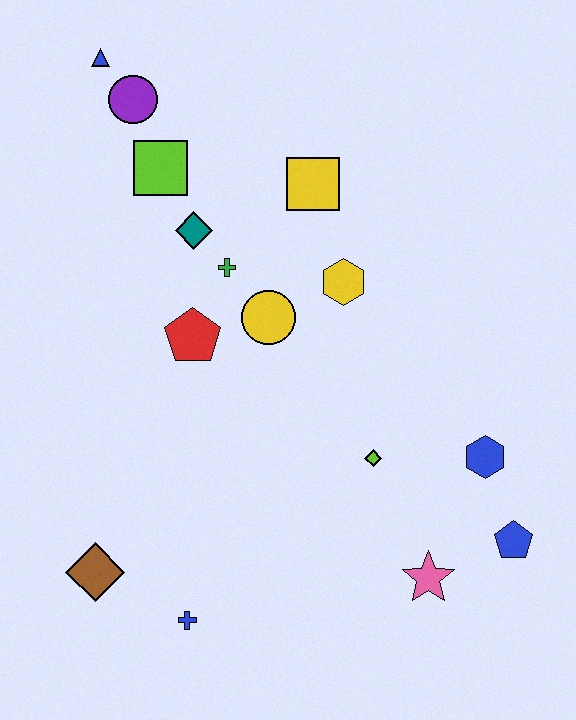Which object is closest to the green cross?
The teal diamond is closest to the green cross.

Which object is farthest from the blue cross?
The blue triangle is farthest from the blue cross.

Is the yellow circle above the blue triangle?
No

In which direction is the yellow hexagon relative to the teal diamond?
The yellow hexagon is to the right of the teal diamond.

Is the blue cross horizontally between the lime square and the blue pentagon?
Yes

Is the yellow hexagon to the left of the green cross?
No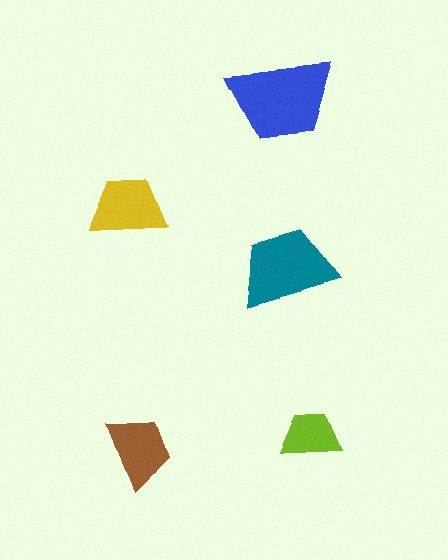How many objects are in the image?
There are 5 objects in the image.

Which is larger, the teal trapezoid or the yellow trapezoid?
The teal one.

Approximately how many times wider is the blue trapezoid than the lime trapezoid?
About 2 times wider.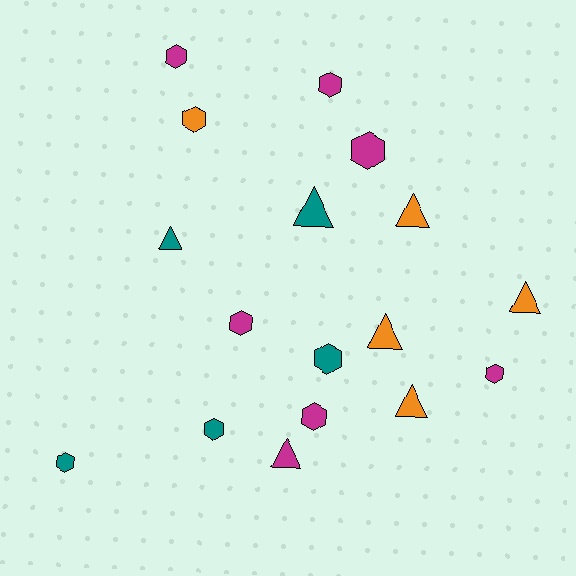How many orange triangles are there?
There are 4 orange triangles.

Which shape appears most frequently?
Hexagon, with 10 objects.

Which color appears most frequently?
Magenta, with 7 objects.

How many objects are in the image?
There are 17 objects.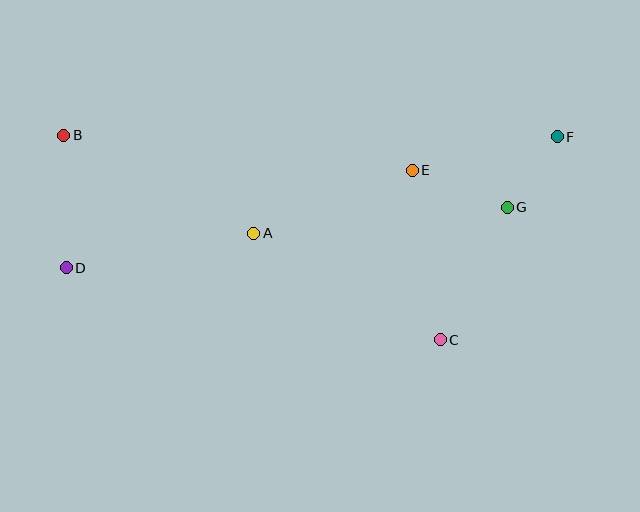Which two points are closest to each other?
Points F and G are closest to each other.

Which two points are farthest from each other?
Points D and F are farthest from each other.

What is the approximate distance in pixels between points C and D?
The distance between C and D is approximately 381 pixels.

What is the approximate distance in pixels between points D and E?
The distance between D and E is approximately 360 pixels.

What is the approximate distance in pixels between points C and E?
The distance between C and E is approximately 172 pixels.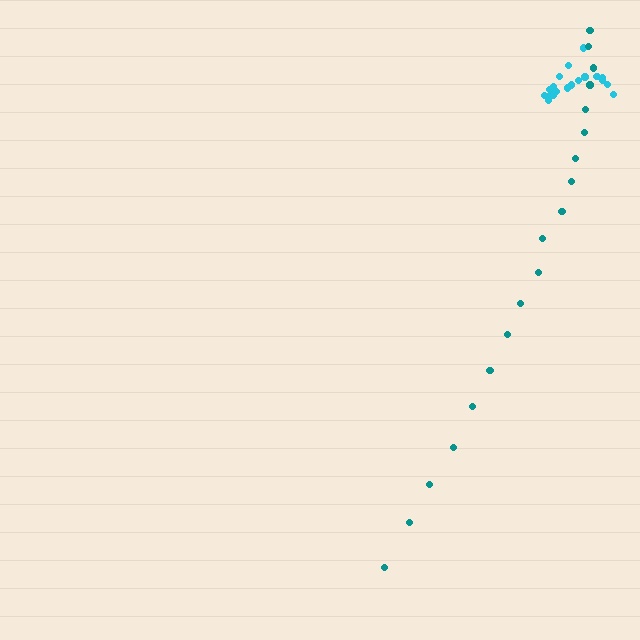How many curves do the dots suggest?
There are 2 distinct paths.